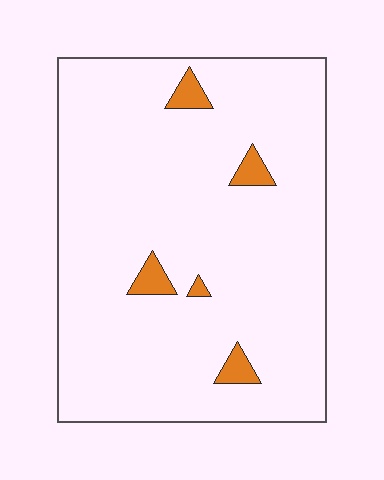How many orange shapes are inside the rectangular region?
5.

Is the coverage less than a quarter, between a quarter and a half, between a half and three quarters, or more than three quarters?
Less than a quarter.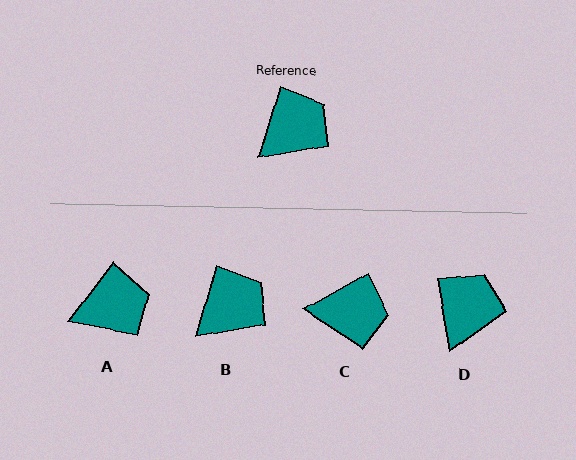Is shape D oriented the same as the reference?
No, it is off by about 25 degrees.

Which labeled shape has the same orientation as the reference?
B.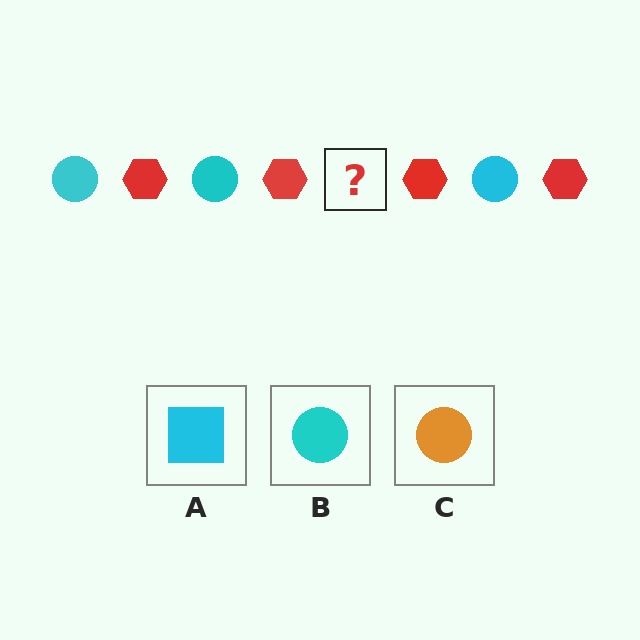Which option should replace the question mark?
Option B.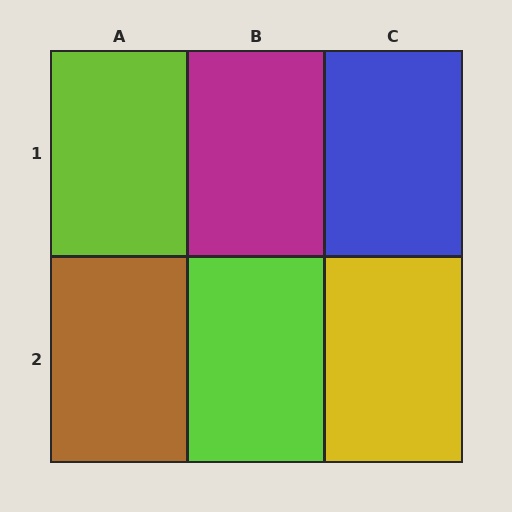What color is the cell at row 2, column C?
Yellow.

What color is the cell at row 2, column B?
Lime.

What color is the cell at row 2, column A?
Brown.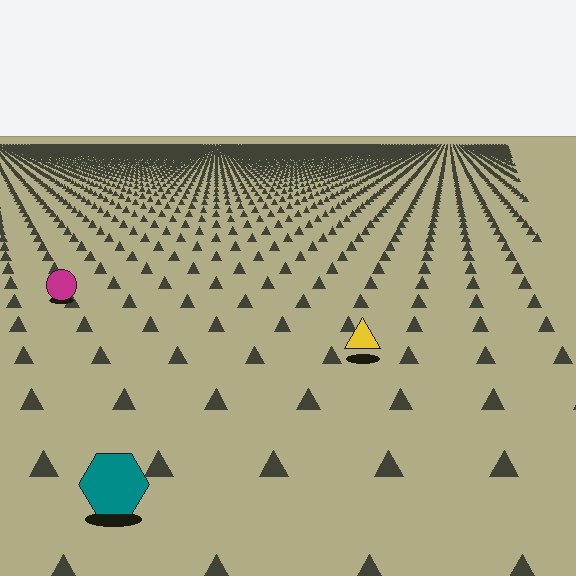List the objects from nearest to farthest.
From nearest to farthest: the teal hexagon, the yellow triangle, the magenta circle.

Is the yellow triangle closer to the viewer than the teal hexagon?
No. The teal hexagon is closer — you can tell from the texture gradient: the ground texture is coarser near it.